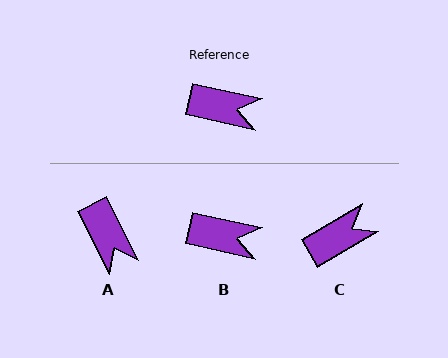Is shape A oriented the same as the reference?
No, it is off by about 51 degrees.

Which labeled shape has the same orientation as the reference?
B.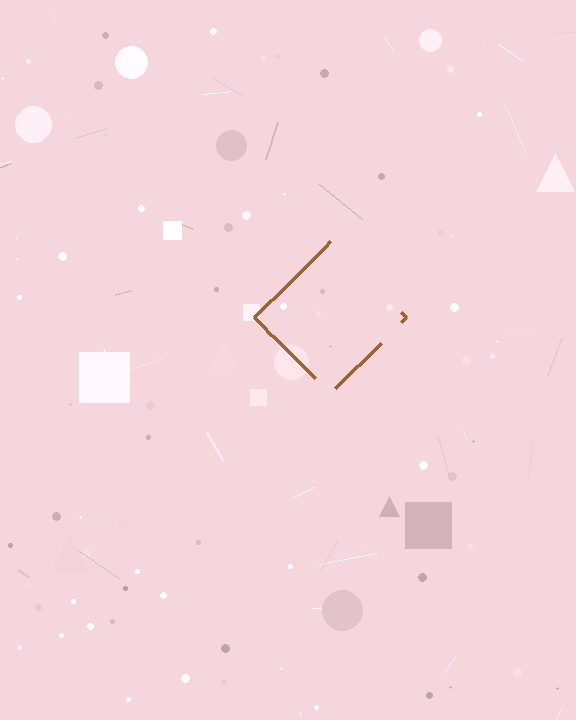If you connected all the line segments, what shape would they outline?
They would outline a diamond.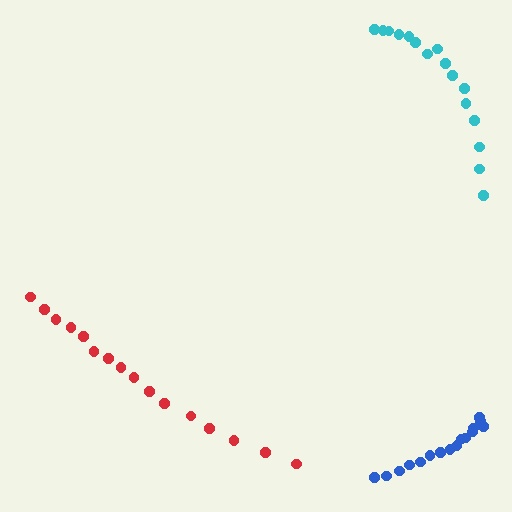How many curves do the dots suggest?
There are 3 distinct paths.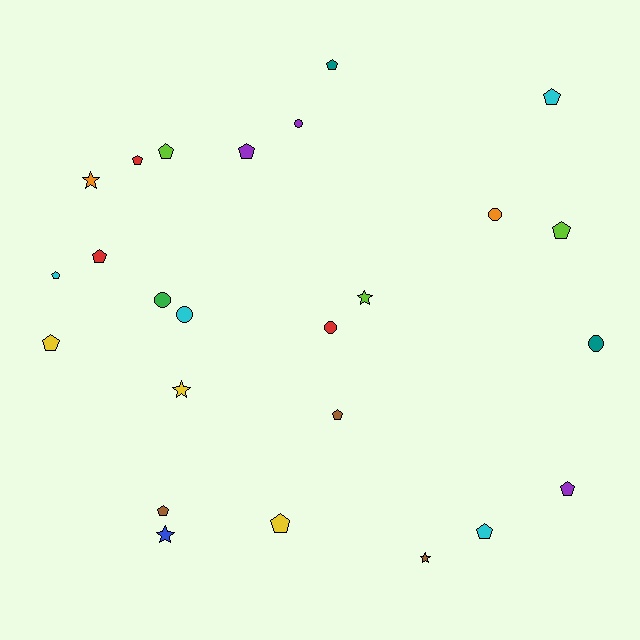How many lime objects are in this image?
There are 3 lime objects.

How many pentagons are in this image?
There are 14 pentagons.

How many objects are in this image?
There are 25 objects.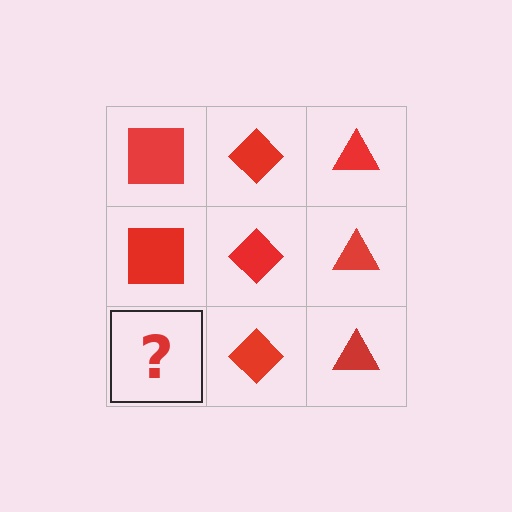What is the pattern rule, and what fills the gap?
The rule is that each column has a consistent shape. The gap should be filled with a red square.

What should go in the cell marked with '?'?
The missing cell should contain a red square.